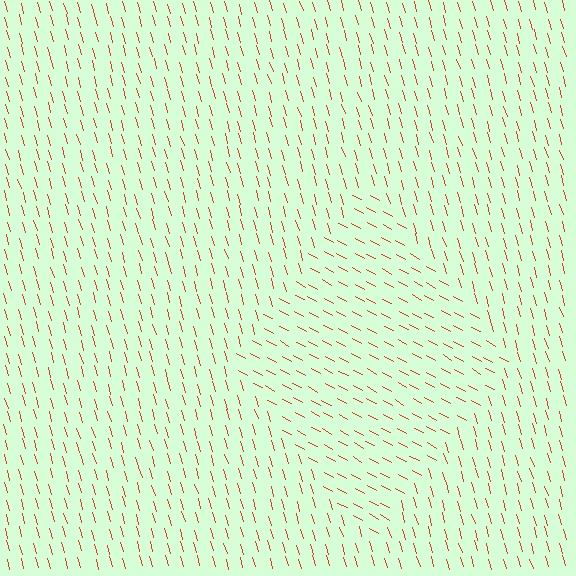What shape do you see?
I see a diamond.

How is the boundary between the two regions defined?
The boundary is defined purely by a change in line orientation (approximately 45 degrees difference). All lines are the same color and thickness.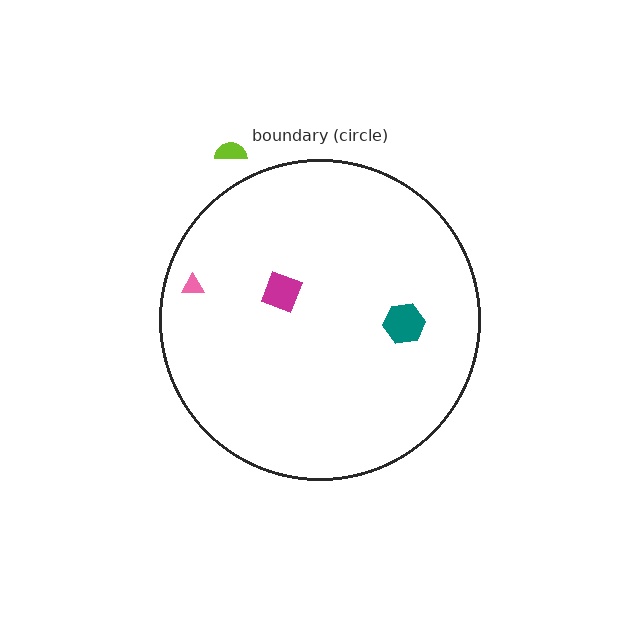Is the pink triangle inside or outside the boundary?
Inside.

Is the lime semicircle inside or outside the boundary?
Outside.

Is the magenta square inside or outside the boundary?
Inside.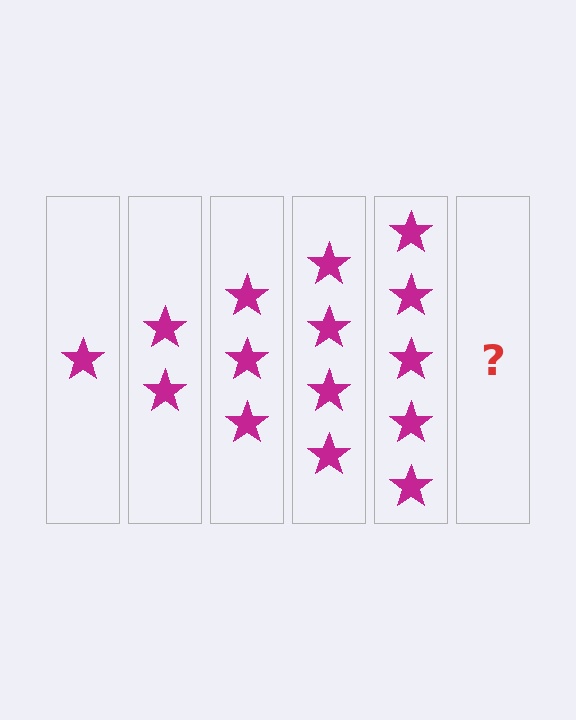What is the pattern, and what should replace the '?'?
The pattern is that each step adds one more star. The '?' should be 6 stars.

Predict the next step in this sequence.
The next step is 6 stars.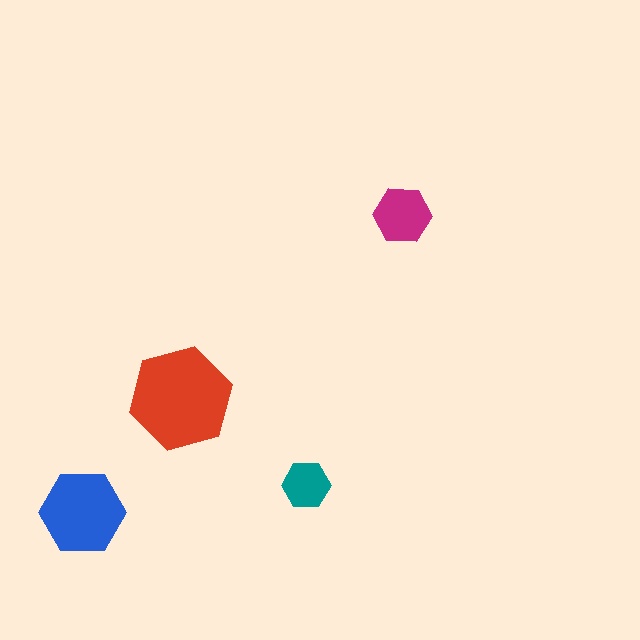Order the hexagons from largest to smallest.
the red one, the blue one, the magenta one, the teal one.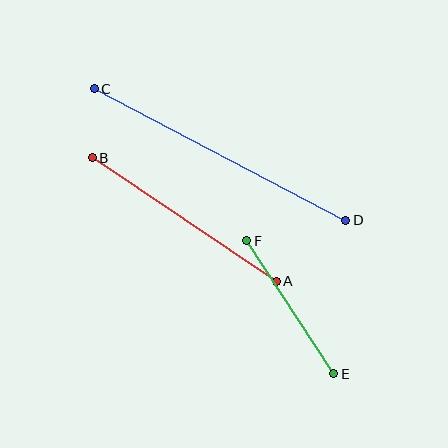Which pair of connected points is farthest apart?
Points C and D are farthest apart.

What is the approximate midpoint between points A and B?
The midpoint is at approximately (184, 219) pixels.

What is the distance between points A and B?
The distance is approximately 222 pixels.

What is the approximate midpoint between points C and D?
The midpoint is at approximately (220, 154) pixels.